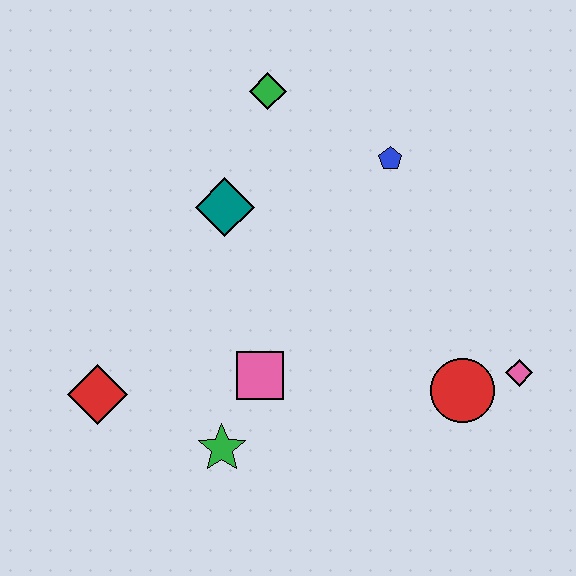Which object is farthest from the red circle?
The red diamond is farthest from the red circle.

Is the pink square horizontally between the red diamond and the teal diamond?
No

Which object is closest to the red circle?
The pink diamond is closest to the red circle.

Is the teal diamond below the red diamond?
No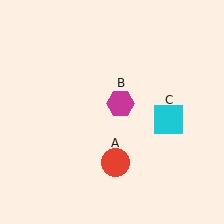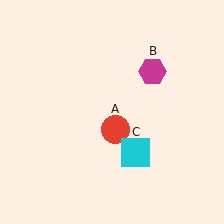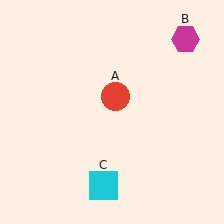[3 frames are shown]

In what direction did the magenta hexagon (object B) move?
The magenta hexagon (object B) moved up and to the right.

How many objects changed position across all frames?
3 objects changed position: red circle (object A), magenta hexagon (object B), cyan square (object C).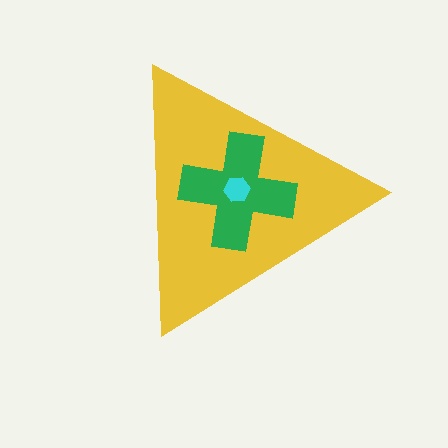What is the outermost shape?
The yellow triangle.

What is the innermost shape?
The cyan hexagon.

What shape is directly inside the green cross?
The cyan hexagon.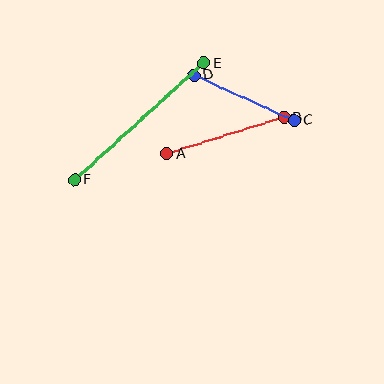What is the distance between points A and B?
The distance is approximately 122 pixels.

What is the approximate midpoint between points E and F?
The midpoint is at approximately (139, 122) pixels.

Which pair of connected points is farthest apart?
Points E and F are farthest apart.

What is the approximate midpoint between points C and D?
The midpoint is at approximately (244, 98) pixels.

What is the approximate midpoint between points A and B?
The midpoint is at approximately (225, 136) pixels.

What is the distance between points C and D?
The distance is approximately 110 pixels.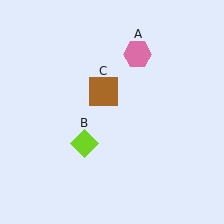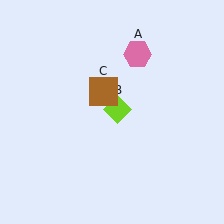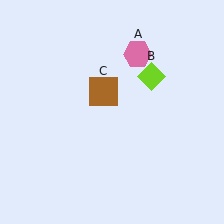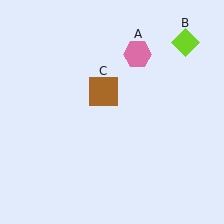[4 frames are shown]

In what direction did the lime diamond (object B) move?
The lime diamond (object B) moved up and to the right.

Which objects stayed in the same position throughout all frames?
Pink hexagon (object A) and brown square (object C) remained stationary.